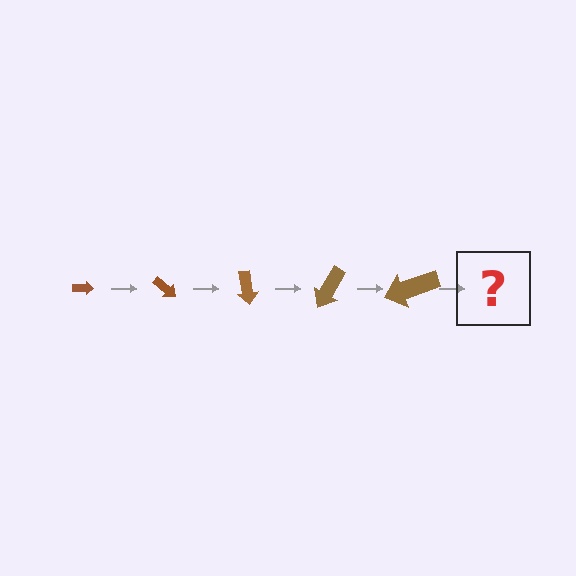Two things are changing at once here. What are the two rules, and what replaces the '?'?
The two rules are that the arrow grows larger each step and it rotates 40 degrees each step. The '?' should be an arrow, larger than the previous one and rotated 200 degrees from the start.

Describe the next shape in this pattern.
It should be an arrow, larger than the previous one and rotated 200 degrees from the start.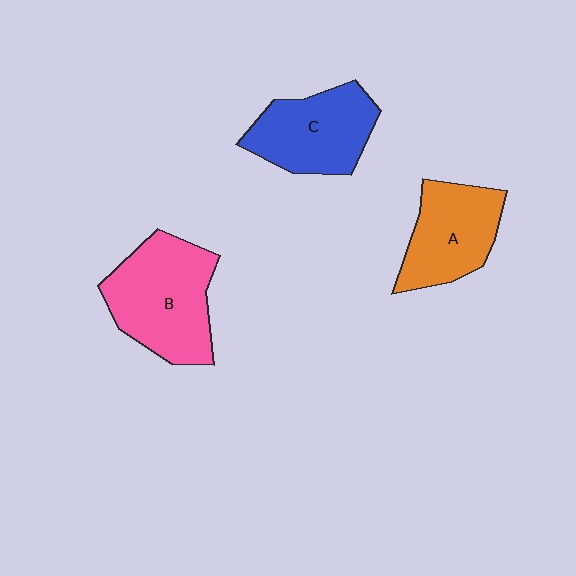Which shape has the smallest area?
Shape A (orange).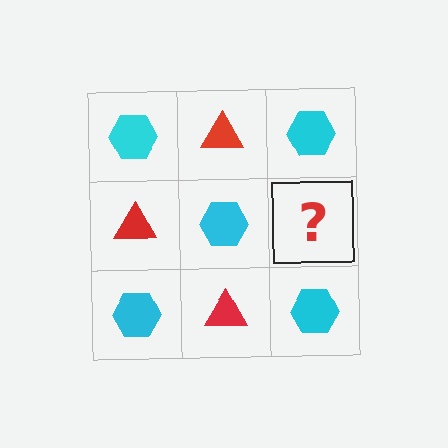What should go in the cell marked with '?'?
The missing cell should contain a red triangle.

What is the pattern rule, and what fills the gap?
The rule is that it alternates cyan hexagon and red triangle in a checkerboard pattern. The gap should be filled with a red triangle.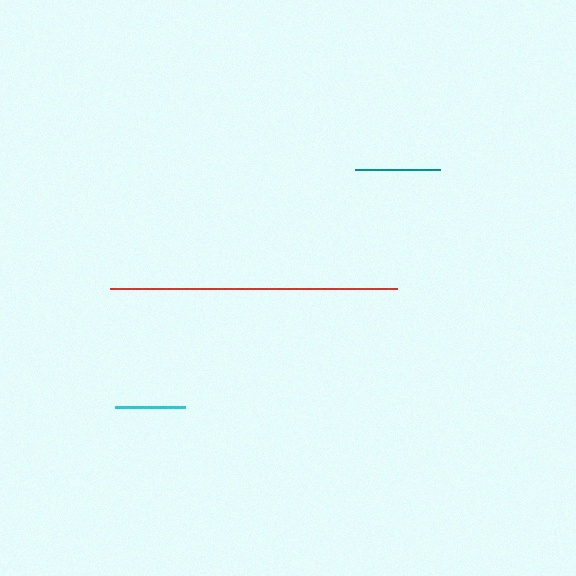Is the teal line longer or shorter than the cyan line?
The teal line is longer than the cyan line.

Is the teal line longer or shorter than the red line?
The red line is longer than the teal line.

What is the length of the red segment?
The red segment is approximately 287 pixels long.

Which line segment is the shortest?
The cyan line is the shortest at approximately 71 pixels.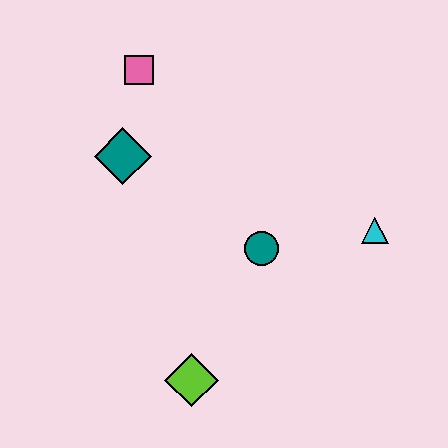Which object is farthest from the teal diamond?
The cyan triangle is farthest from the teal diamond.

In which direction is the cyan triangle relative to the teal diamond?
The cyan triangle is to the right of the teal diamond.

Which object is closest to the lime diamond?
The teal circle is closest to the lime diamond.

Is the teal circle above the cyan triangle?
No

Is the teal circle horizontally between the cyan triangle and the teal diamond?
Yes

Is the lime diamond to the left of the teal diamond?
No